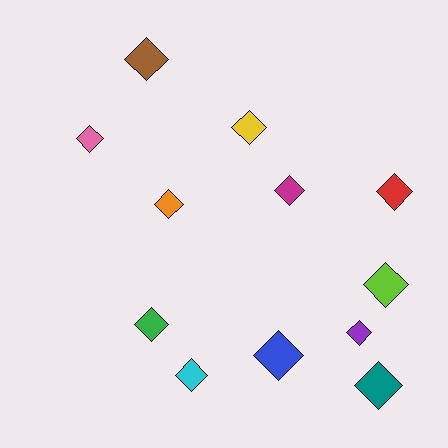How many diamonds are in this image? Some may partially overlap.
There are 12 diamonds.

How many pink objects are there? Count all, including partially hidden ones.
There is 1 pink object.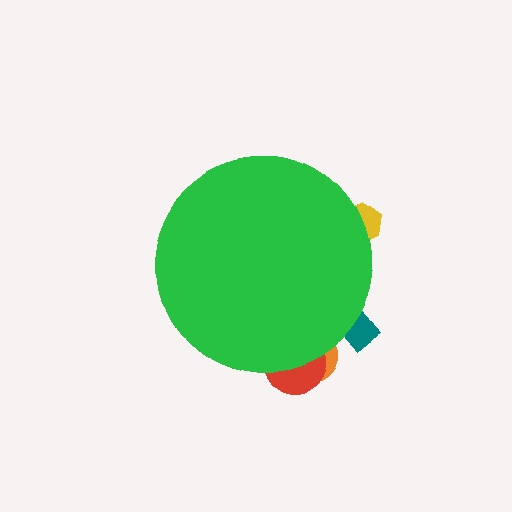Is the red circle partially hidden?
Yes, the red circle is partially hidden behind the green circle.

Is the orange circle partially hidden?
Yes, the orange circle is partially hidden behind the green circle.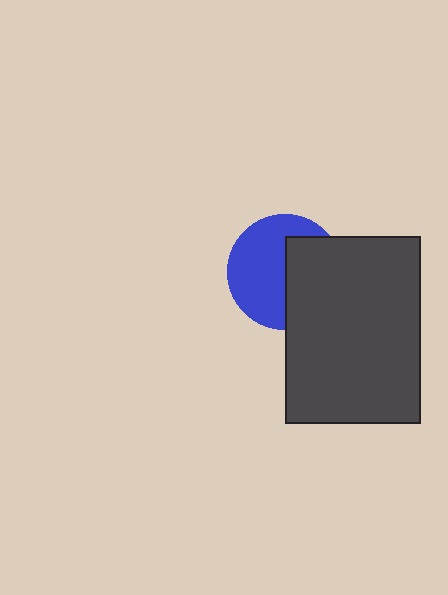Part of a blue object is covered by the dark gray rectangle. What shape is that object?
It is a circle.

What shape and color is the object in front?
The object in front is a dark gray rectangle.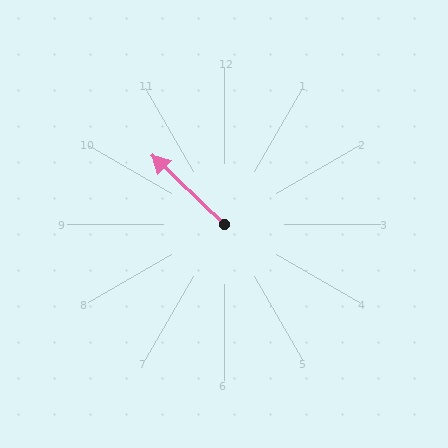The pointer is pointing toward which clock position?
Roughly 10 o'clock.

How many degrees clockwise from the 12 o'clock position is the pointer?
Approximately 314 degrees.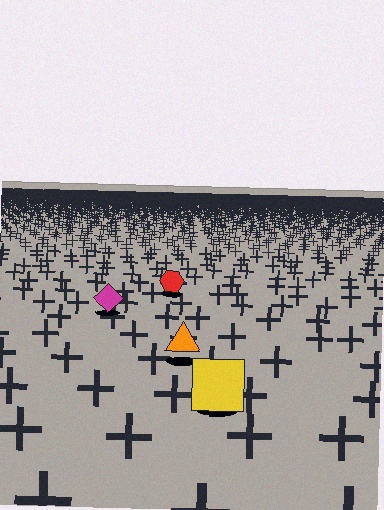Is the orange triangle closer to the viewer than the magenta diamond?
Yes. The orange triangle is closer — you can tell from the texture gradient: the ground texture is coarser near it.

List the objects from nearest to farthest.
From nearest to farthest: the yellow square, the orange triangle, the magenta diamond, the red hexagon.